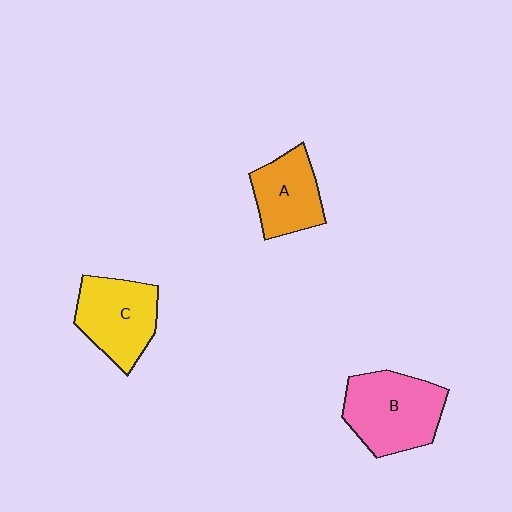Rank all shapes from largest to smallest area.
From largest to smallest: B (pink), C (yellow), A (orange).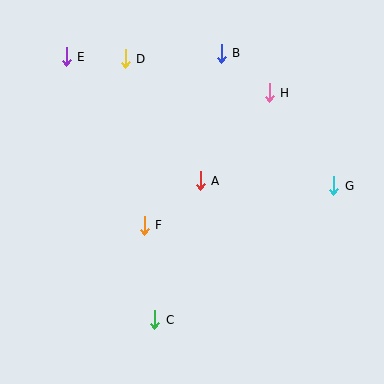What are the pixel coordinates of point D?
Point D is at (125, 59).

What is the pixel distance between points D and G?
The distance between D and G is 244 pixels.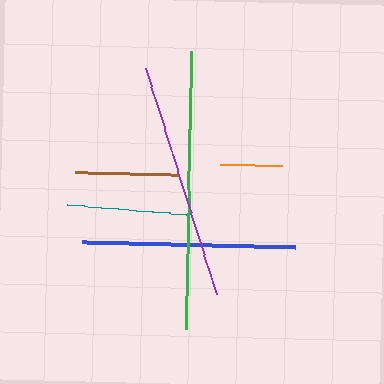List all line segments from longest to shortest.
From longest to shortest: green, purple, blue, teal, brown, orange.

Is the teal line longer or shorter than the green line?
The green line is longer than the teal line.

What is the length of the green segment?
The green segment is approximately 278 pixels long.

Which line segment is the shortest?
The orange line is the shortest at approximately 62 pixels.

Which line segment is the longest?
The green line is the longest at approximately 278 pixels.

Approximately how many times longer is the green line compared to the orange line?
The green line is approximately 4.5 times the length of the orange line.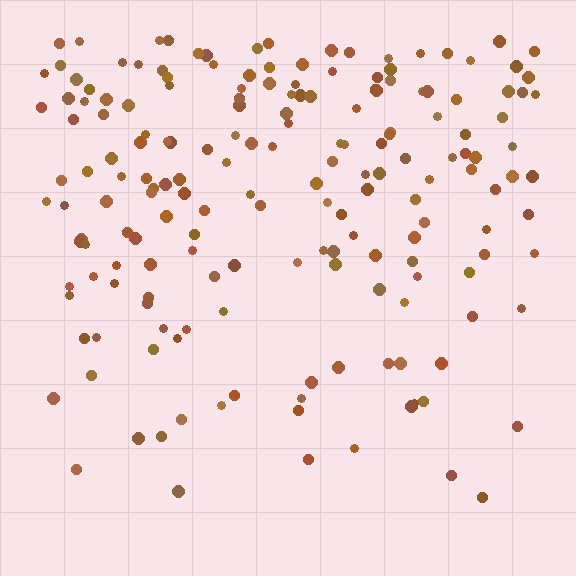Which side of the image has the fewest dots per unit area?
The bottom.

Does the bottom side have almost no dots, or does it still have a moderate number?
Still a moderate number, just noticeably fewer than the top.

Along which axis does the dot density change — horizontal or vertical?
Vertical.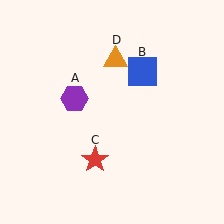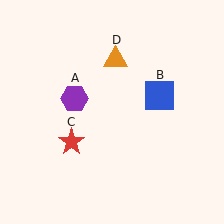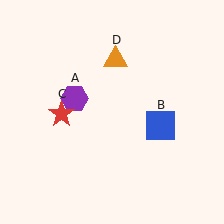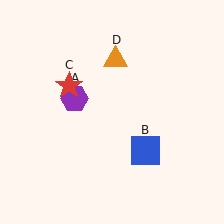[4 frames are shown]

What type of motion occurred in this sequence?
The blue square (object B), red star (object C) rotated clockwise around the center of the scene.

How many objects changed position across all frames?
2 objects changed position: blue square (object B), red star (object C).